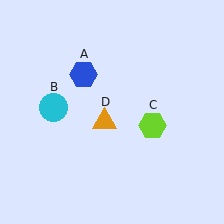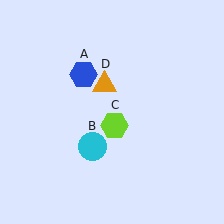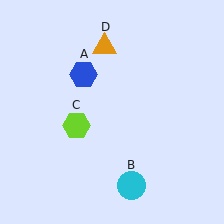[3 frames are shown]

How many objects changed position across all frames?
3 objects changed position: cyan circle (object B), lime hexagon (object C), orange triangle (object D).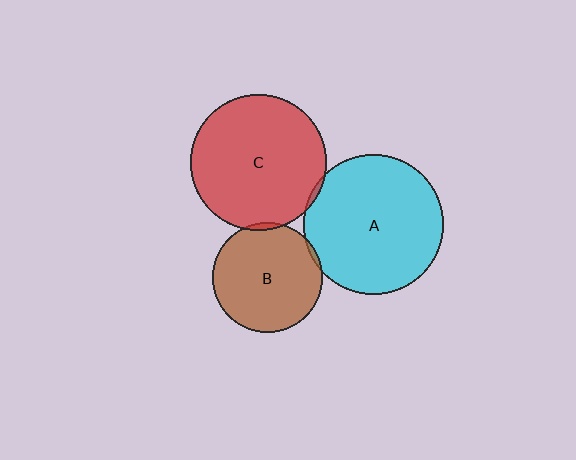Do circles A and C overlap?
Yes.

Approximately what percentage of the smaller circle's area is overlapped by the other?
Approximately 5%.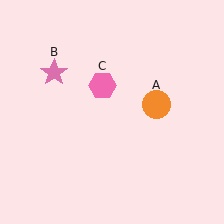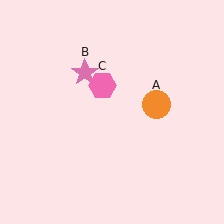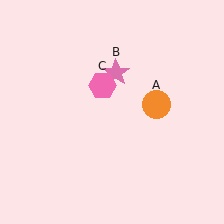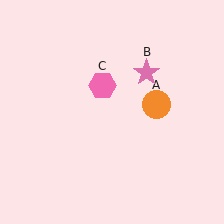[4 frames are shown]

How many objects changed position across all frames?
1 object changed position: pink star (object B).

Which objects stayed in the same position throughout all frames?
Orange circle (object A) and pink hexagon (object C) remained stationary.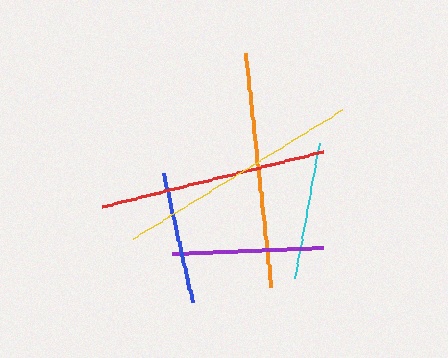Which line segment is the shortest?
The blue line is the shortest at approximately 132 pixels.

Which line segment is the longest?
The yellow line is the longest at approximately 246 pixels.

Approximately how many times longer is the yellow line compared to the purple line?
The yellow line is approximately 1.6 times the length of the purple line.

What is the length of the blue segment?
The blue segment is approximately 132 pixels long.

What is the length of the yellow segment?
The yellow segment is approximately 246 pixels long.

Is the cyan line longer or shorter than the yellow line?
The yellow line is longer than the cyan line.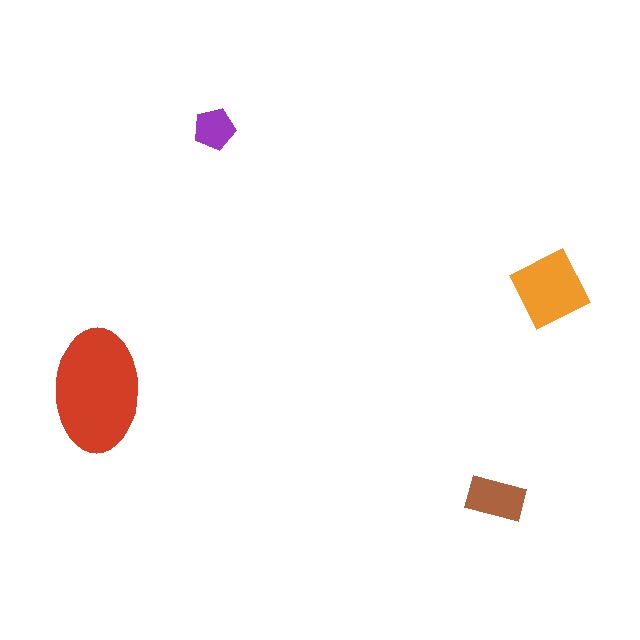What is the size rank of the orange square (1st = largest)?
2nd.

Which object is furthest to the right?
The orange square is rightmost.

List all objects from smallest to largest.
The purple pentagon, the brown rectangle, the orange square, the red ellipse.